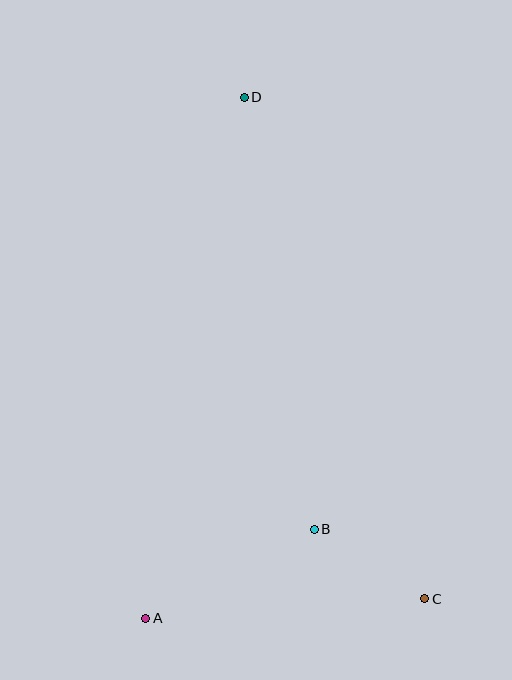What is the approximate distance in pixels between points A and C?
The distance between A and C is approximately 280 pixels.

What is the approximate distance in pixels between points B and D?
The distance between B and D is approximately 438 pixels.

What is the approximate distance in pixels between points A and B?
The distance between A and B is approximately 191 pixels.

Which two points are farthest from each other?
Points C and D are farthest from each other.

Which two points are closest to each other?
Points B and C are closest to each other.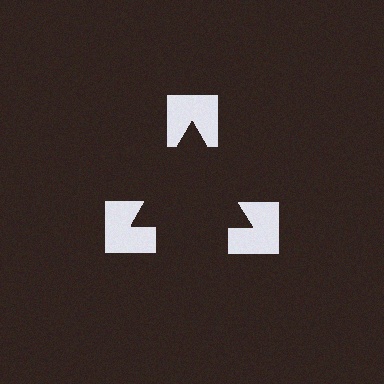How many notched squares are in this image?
There are 3 — one at each vertex of the illusory triangle.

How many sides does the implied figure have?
3 sides.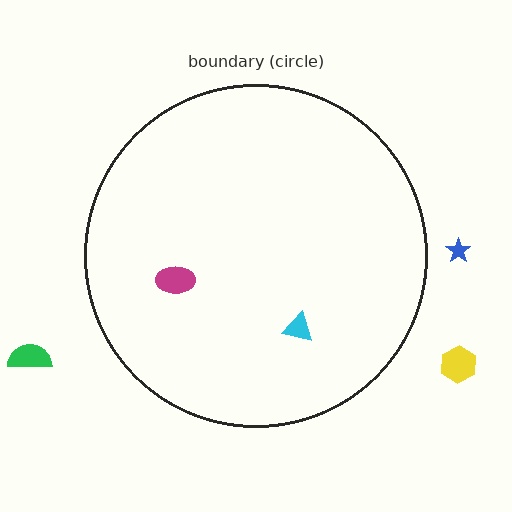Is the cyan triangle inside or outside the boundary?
Inside.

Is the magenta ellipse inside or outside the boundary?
Inside.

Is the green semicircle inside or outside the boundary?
Outside.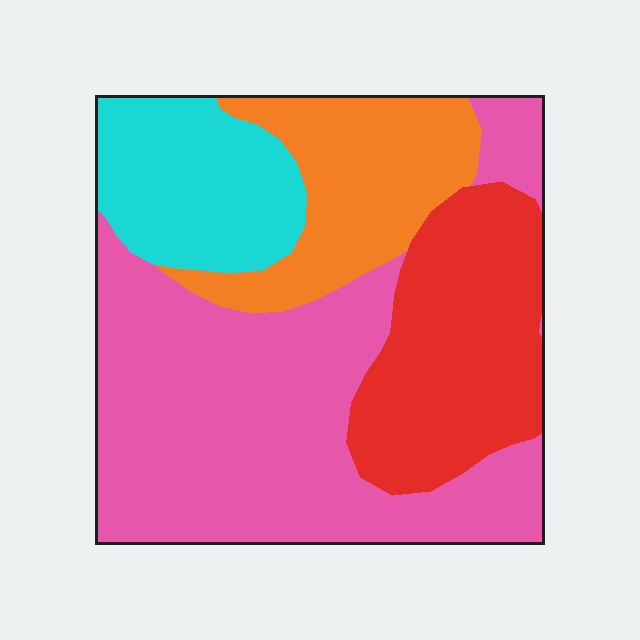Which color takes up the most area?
Pink, at roughly 45%.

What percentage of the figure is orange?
Orange takes up about one sixth (1/6) of the figure.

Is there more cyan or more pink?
Pink.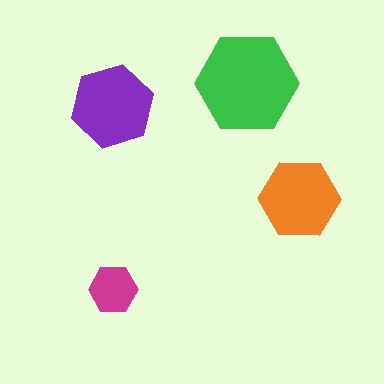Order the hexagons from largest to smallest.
the green one, the purple one, the orange one, the magenta one.